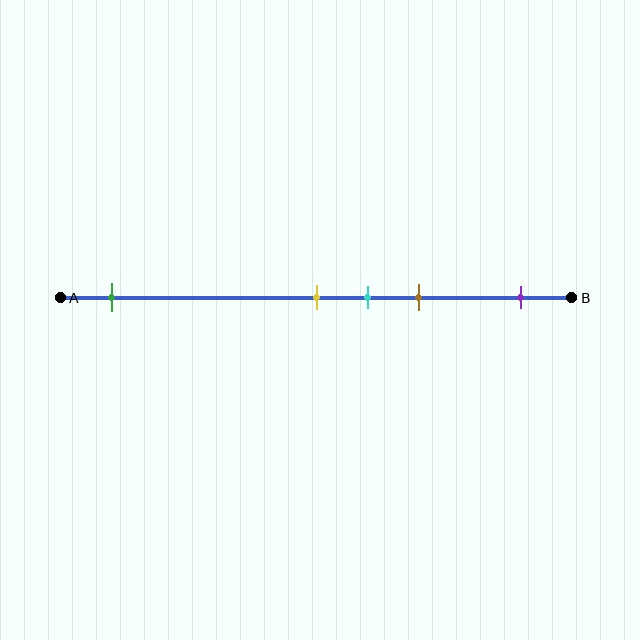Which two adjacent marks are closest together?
The yellow and cyan marks are the closest adjacent pair.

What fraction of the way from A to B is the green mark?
The green mark is approximately 10% (0.1) of the way from A to B.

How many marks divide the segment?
There are 5 marks dividing the segment.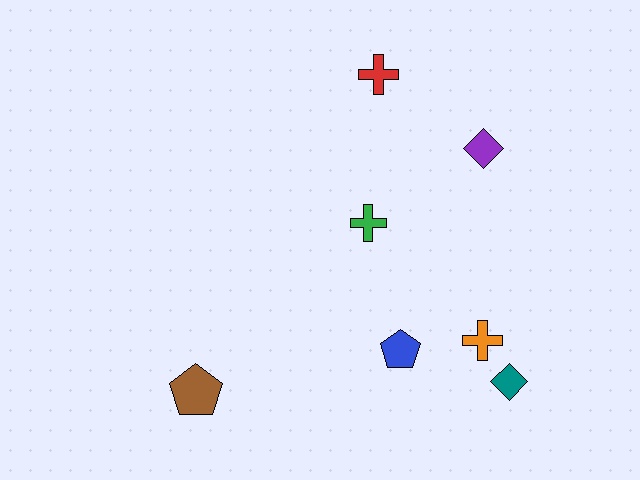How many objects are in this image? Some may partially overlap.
There are 7 objects.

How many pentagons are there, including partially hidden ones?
There are 2 pentagons.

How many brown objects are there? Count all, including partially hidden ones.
There is 1 brown object.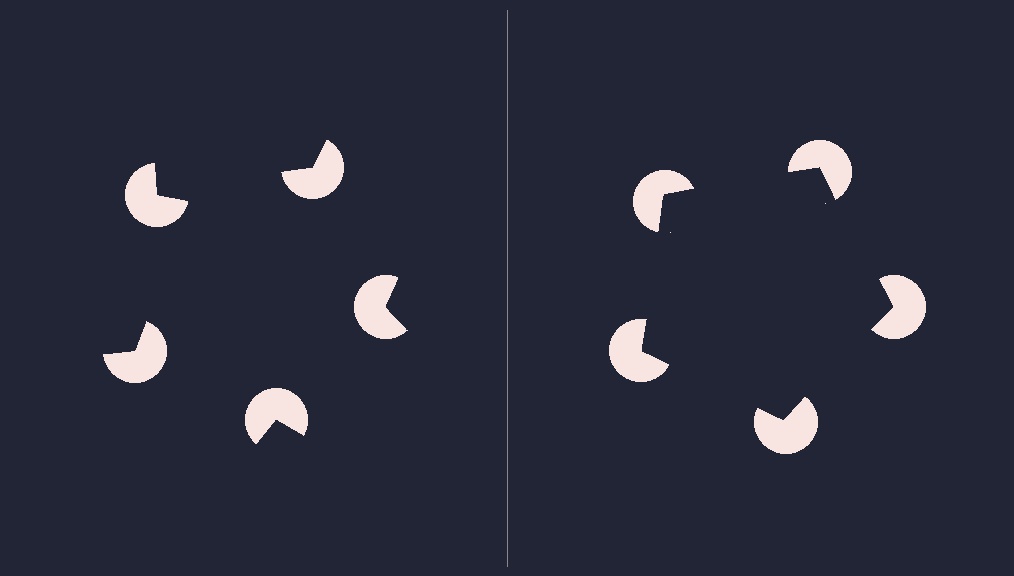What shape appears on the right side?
An illusory pentagon.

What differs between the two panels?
The pac-man discs are positioned identically on both sides; only the wedge orientations differ. On the right they align to a pentagon; on the left they are misaligned.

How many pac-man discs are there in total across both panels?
10 — 5 on each side.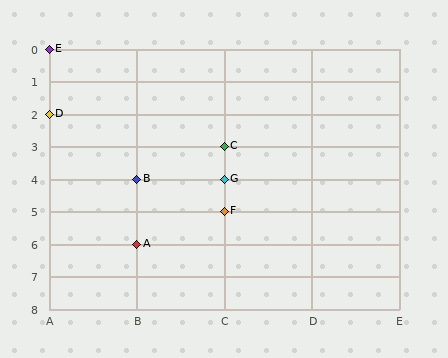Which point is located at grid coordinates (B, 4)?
Point B is at (B, 4).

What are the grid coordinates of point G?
Point G is at grid coordinates (C, 4).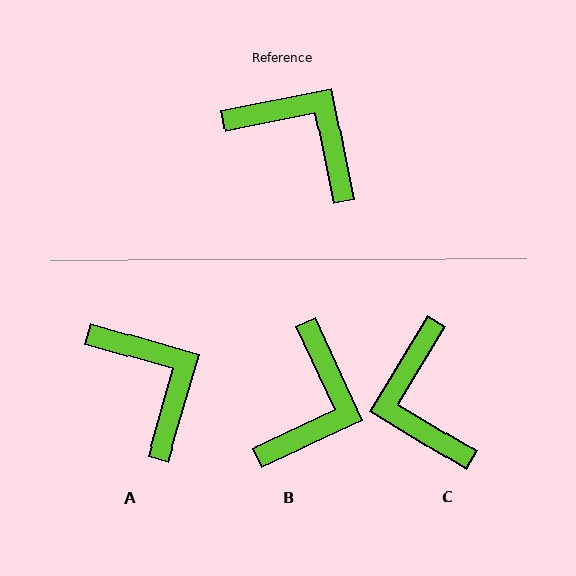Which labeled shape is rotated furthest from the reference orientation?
C, about 138 degrees away.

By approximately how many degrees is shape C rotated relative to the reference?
Approximately 138 degrees counter-clockwise.